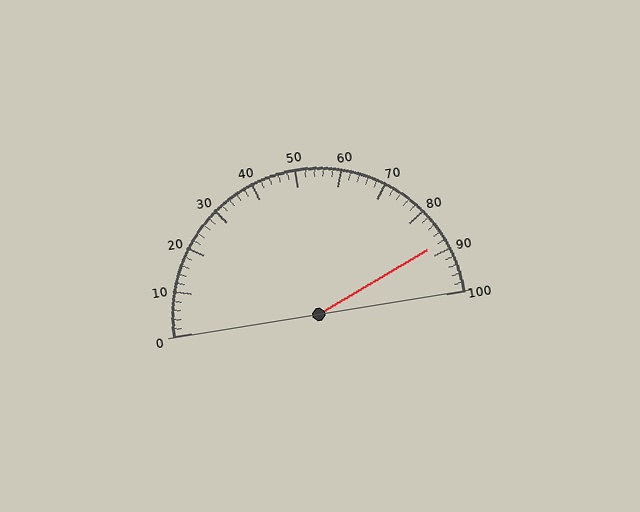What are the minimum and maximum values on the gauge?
The gauge ranges from 0 to 100.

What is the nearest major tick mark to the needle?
The nearest major tick mark is 90.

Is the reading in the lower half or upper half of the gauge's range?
The reading is in the upper half of the range (0 to 100).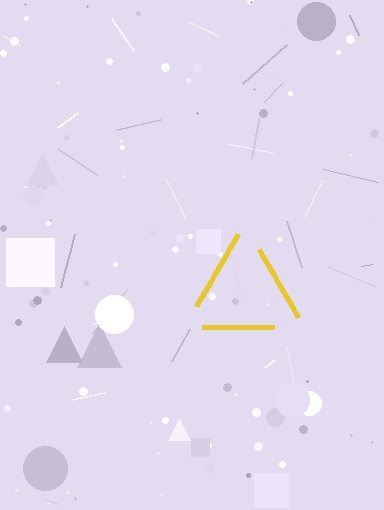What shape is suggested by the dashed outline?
The dashed outline suggests a triangle.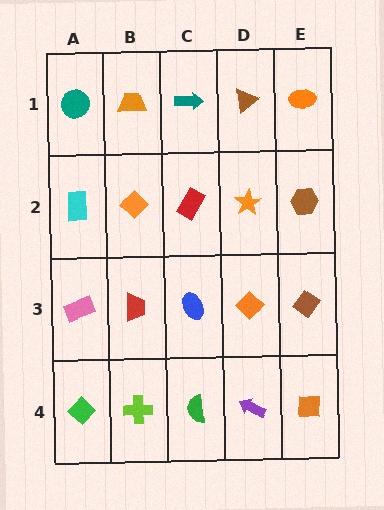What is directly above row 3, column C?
A red rectangle.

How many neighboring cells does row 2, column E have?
3.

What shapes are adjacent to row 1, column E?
A brown hexagon (row 2, column E), a brown triangle (row 1, column D).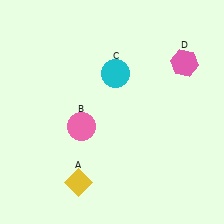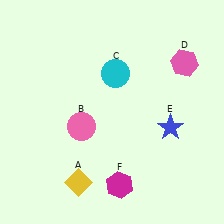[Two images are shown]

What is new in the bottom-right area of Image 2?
A blue star (E) was added in the bottom-right area of Image 2.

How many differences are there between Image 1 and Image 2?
There are 2 differences between the two images.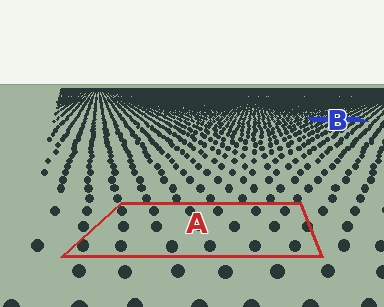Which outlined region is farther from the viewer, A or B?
Region B is farther from the viewer — the texture elements inside it appear smaller and more densely packed.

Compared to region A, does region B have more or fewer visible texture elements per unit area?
Region B has more texture elements per unit area — they are packed more densely because it is farther away.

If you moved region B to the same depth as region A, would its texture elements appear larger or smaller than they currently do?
They would appear larger. At a closer depth, the same texture elements are projected at a bigger on-screen size.